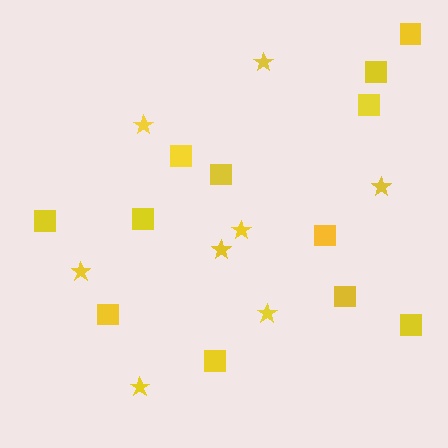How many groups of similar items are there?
There are 2 groups: one group of stars (8) and one group of squares (12).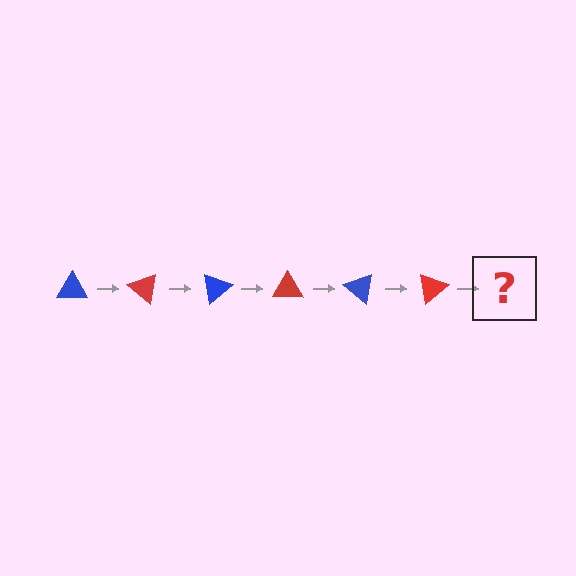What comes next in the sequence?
The next element should be a blue triangle, rotated 240 degrees from the start.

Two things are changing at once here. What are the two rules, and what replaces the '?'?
The two rules are that it rotates 40 degrees each step and the color cycles through blue and red. The '?' should be a blue triangle, rotated 240 degrees from the start.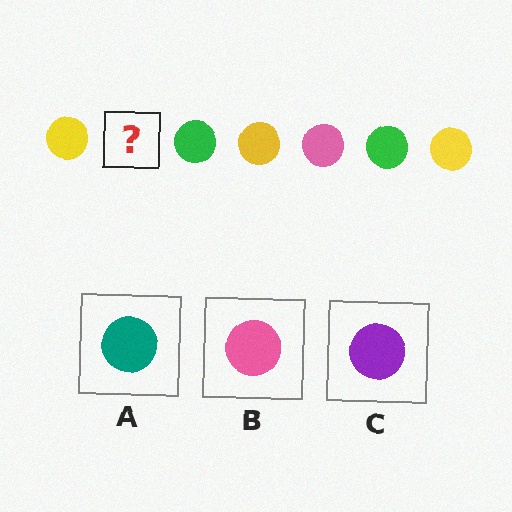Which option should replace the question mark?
Option B.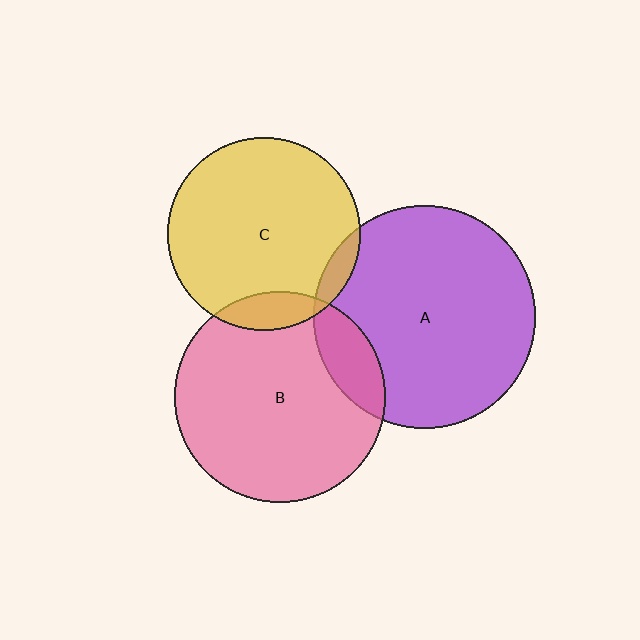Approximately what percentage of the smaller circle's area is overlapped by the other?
Approximately 5%.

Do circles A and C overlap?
Yes.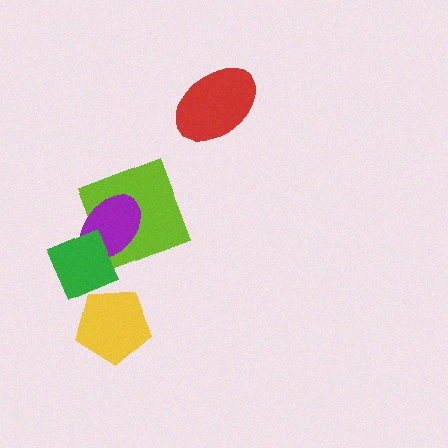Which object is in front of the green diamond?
The yellow pentagon is in front of the green diamond.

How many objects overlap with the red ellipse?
0 objects overlap with the red ellipse.